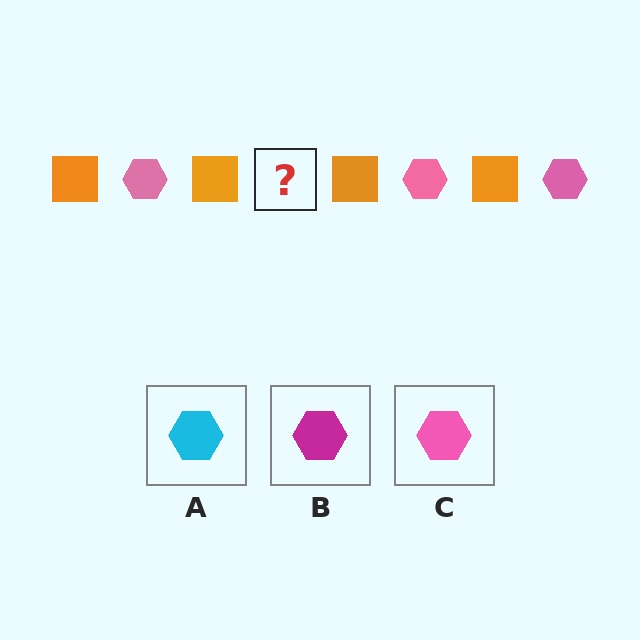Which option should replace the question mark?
Option C.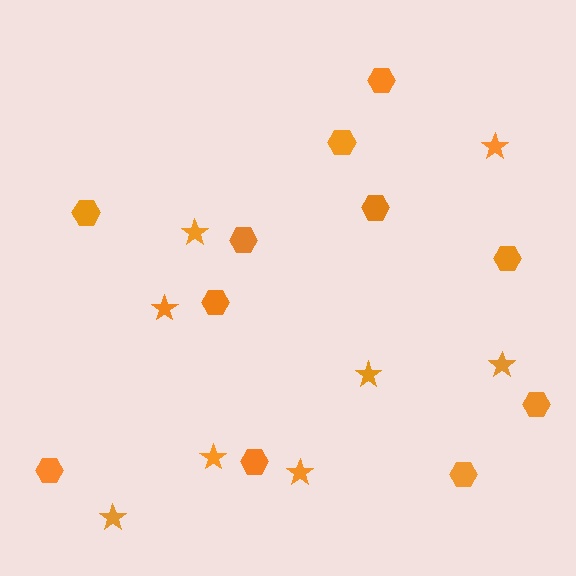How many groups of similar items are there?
There are 2 groups: one group of hexagons (11) and one group of stars (8).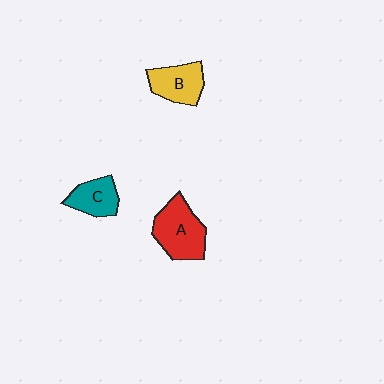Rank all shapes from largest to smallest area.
From largest to smallest: A (red), B (yellow), C (teal).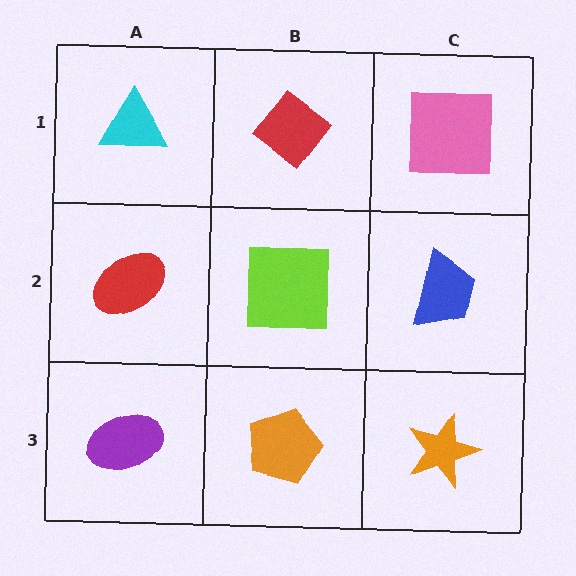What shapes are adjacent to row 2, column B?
A red diamond (row 1, column B), an orange pentagon (row 3, column B), a red ellipse (row 2, column A), a blue trapezoid (row 2, column C).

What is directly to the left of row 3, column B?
A purple ellipse.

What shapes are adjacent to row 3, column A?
A red ellipse (row 2, column A), an orange pentagon (row 3, column B).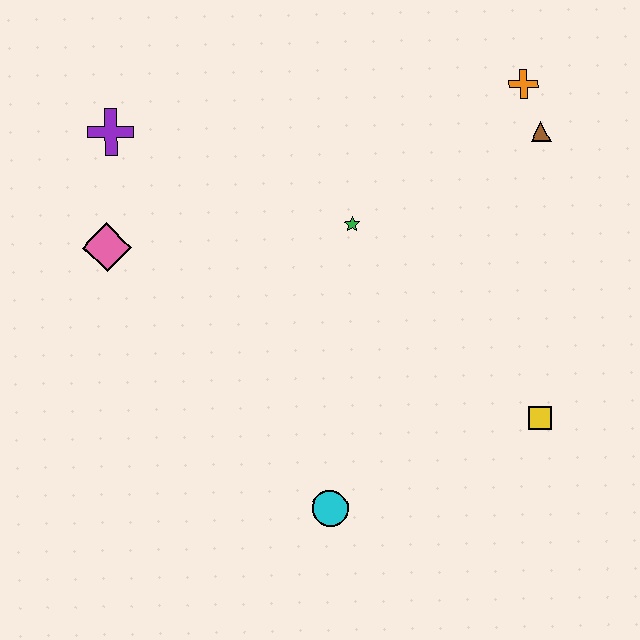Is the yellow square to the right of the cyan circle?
Yes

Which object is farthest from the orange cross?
The cyan circle is farthest from the orange cross.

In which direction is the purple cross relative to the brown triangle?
The purple cross is to the left of the brown triangle.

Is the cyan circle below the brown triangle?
Yes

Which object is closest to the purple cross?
The pink diamond is closest to the purple cross.